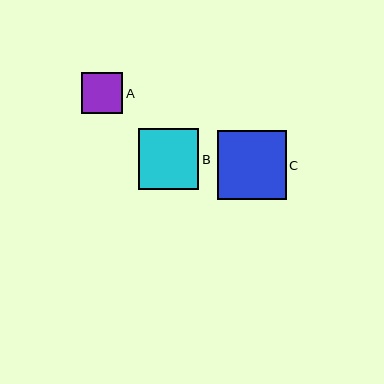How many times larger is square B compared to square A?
Square B is approximately 1.5 times the size of square A.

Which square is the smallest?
Square A is the smallest with a size of approximately 41 pixels.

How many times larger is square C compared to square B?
Square C is approximately 1.1 times the size of square B.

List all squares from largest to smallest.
From largest to smallest: C, B, A.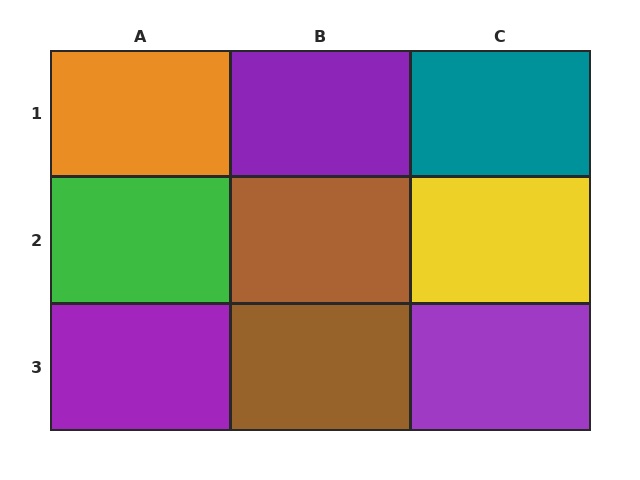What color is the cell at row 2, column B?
Brown.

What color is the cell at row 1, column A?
Orange.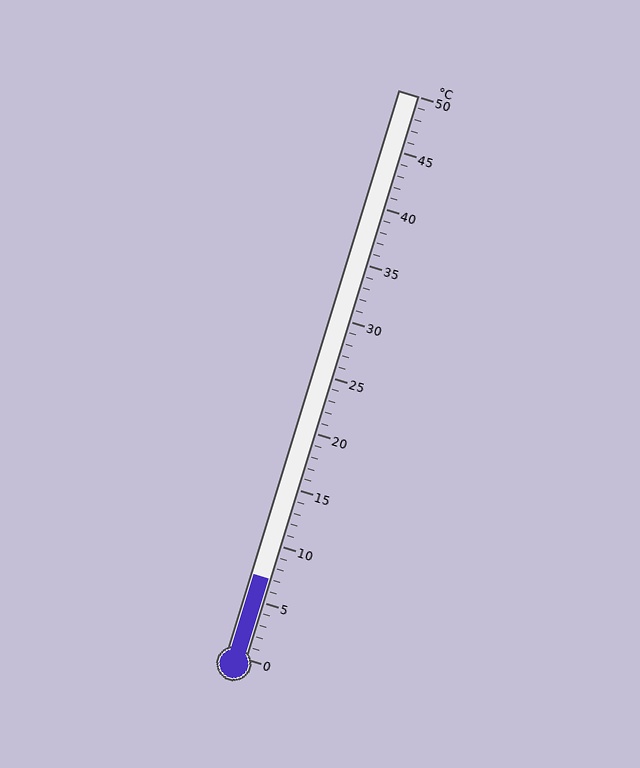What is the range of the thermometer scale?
The thermometer scale ranges from 0°C to 50°C.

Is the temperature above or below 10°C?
The temperature is below 10°C.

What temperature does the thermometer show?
The thermometer shows approximately 7°C.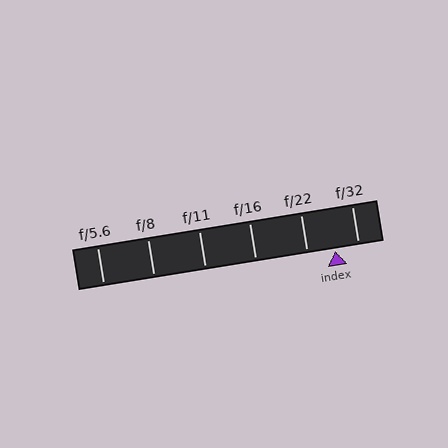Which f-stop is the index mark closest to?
The index mark is closest to f/32.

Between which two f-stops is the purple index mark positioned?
The index mark is between f/22 and f/32.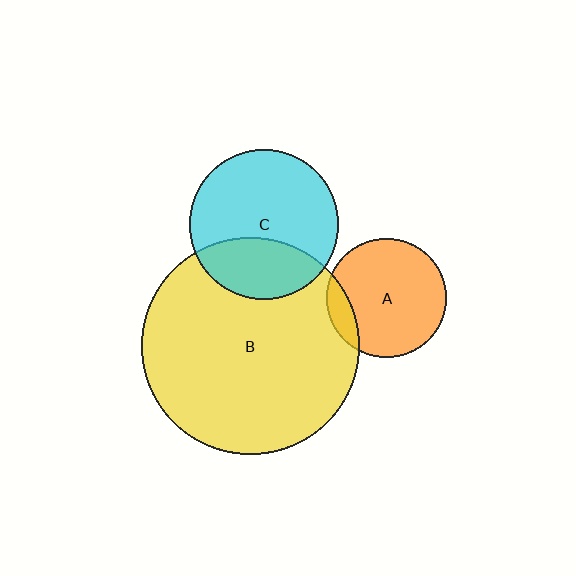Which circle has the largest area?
Circle B (yellow).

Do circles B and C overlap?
Yes.